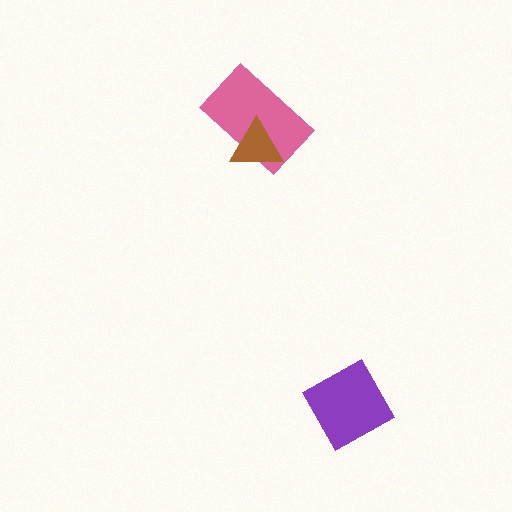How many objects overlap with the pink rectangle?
1 object overlaps with the pink rectangle.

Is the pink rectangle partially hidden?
Yes, it is partially covered by another shape.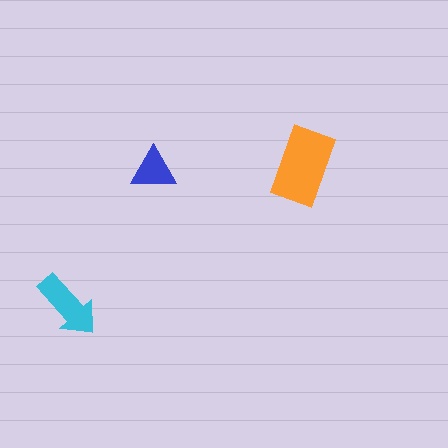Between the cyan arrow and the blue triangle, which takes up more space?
The cyan arrow.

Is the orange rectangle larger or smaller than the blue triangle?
Larger.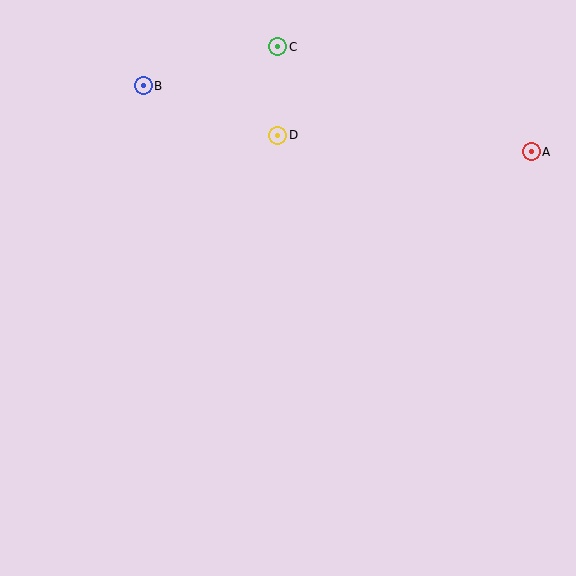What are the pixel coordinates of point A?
Point A is at (531, 152).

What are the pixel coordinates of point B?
Point B is at (143, 86).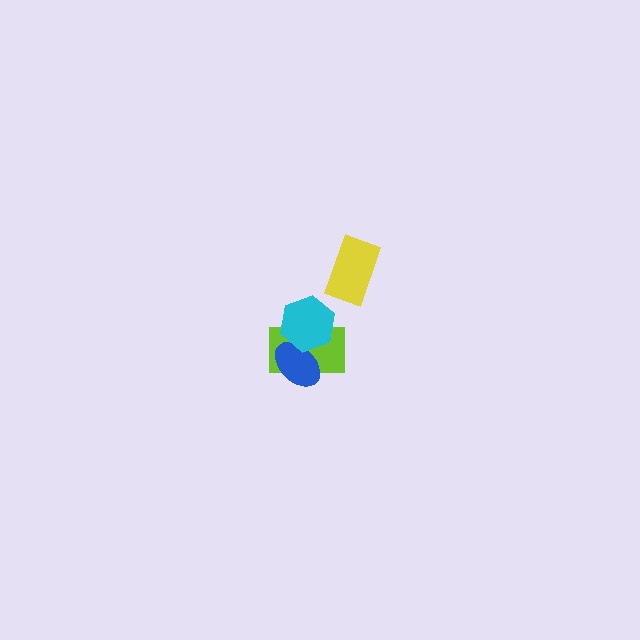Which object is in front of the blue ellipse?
The cyan hexagon is in front of the blue ellipse.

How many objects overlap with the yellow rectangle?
0 objects overlap with the yellow rectangle.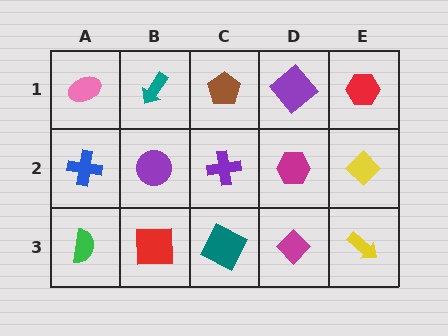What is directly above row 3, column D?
A magenta hexagon.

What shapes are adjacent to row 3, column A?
A blue cross (row 2, column A), a red square (row 3, column B).